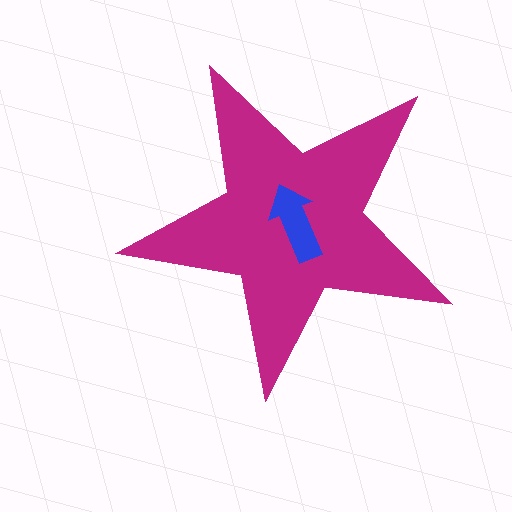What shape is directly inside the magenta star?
The blue arrow.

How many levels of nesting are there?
2.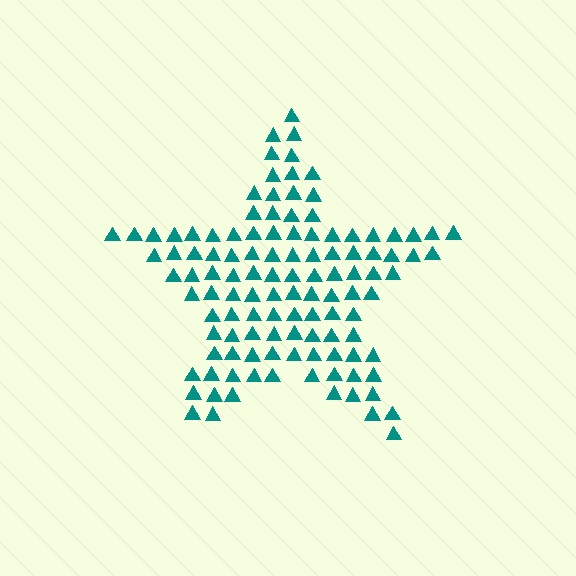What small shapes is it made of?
It is made of small triangles.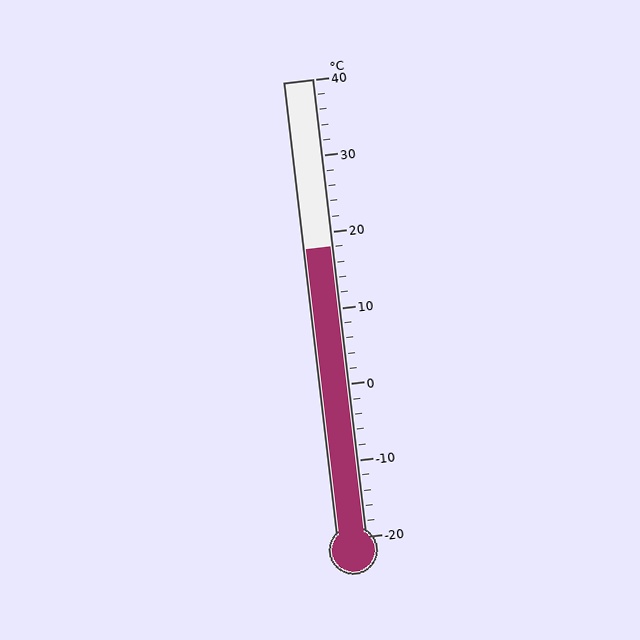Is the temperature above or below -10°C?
The temperature is above -10°C.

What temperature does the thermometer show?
The thermometer shows approximately 18°C.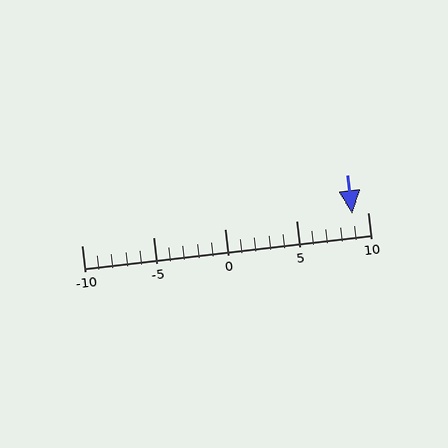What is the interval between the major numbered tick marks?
The major tick marks are spaced 5 units apart.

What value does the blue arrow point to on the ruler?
The blue arrow points to approximately 9.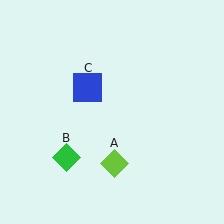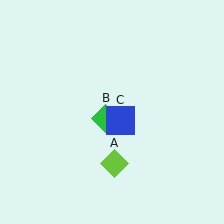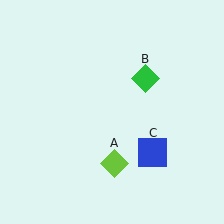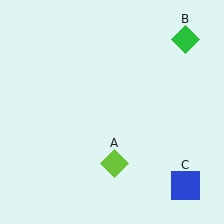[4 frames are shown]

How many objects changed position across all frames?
2 objects changed position: green diamond (object B), blue square (object C).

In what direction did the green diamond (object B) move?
The green diamond (object B) moved up and to the right.